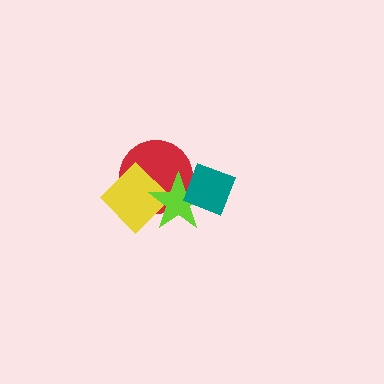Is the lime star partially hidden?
Yes, it is partially covered by another shape.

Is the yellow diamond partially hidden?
Yes, it is partially covered by another shape.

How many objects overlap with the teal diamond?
2 objects overlap with the teal diamond.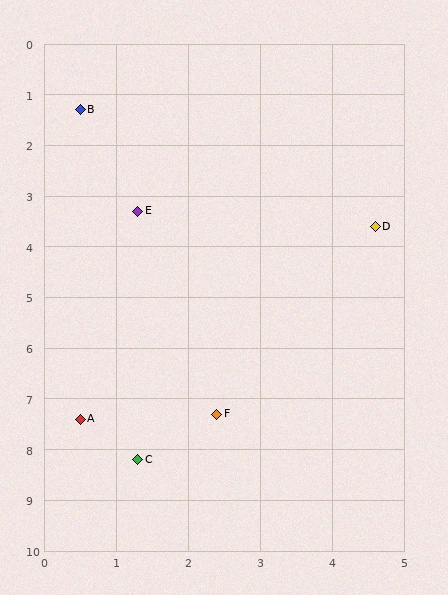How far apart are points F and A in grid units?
Points F and A are about 1.9 grid units apart.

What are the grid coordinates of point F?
Point F is at approximately (2.4, 7.3).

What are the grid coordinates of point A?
Point A is at approximately (0.5, 7.4).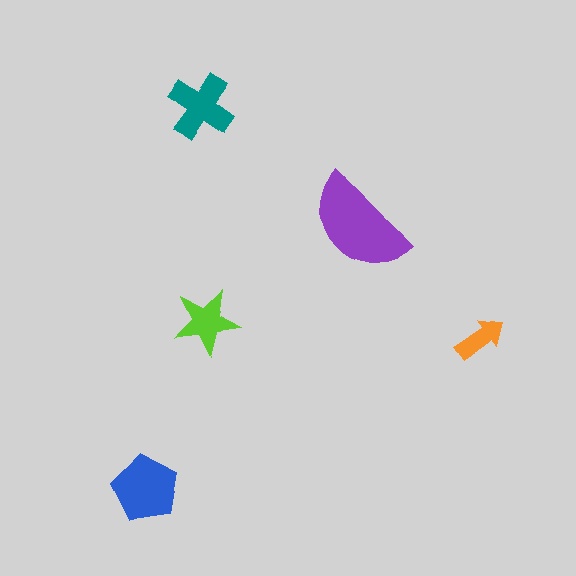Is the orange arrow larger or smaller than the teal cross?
Smaller.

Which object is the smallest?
The orange arrow.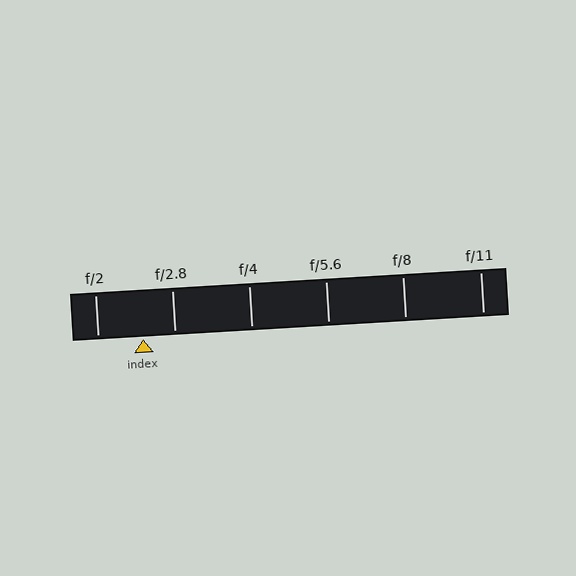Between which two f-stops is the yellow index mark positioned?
The index mark is between f/2 and f/2.8.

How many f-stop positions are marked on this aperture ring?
There are 6 f-stop positions marked.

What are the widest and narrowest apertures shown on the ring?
The widest aperture shown is f/2 and the narrowest is f/11.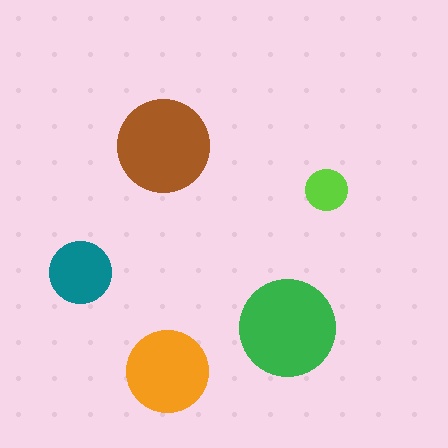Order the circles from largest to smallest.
the green one, the brown one, the orange one, the teal one, the lime one.